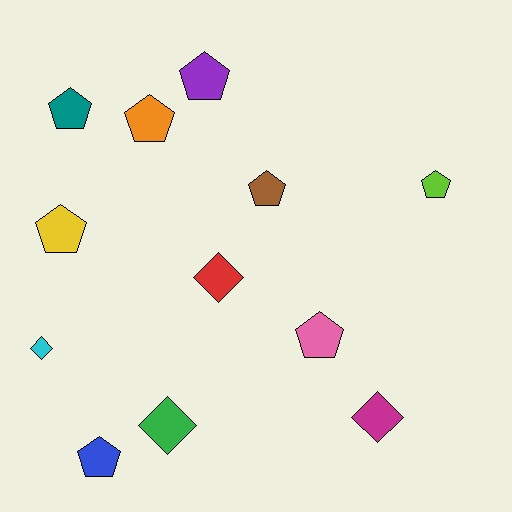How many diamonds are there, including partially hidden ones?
There are 4 diamonds.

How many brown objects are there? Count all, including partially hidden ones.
There is 1 brown object.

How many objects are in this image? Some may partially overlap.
There are 12 objects.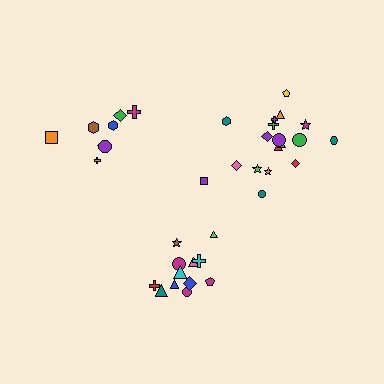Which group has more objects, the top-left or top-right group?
The top-right group.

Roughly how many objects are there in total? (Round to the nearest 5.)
Roughly 40 objects in total.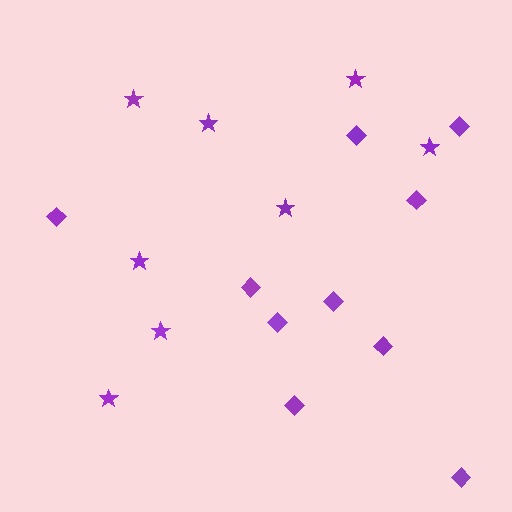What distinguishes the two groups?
There are 2 groups: one group of diamonds (10) and one group of stars (8).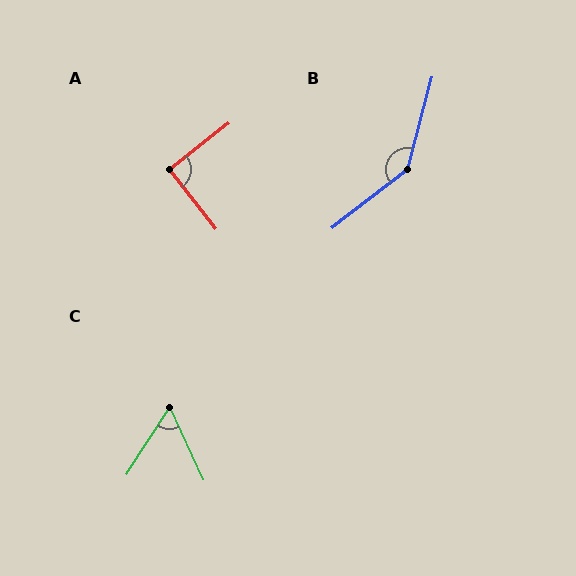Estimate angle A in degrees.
Approximately 90 degrees.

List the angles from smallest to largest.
C (58°), A (90°), B (142°).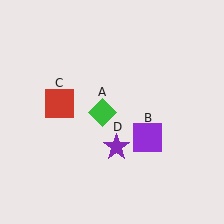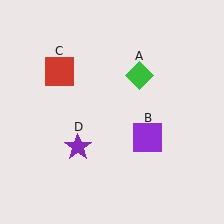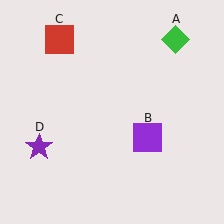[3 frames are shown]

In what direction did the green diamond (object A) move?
The green diamond (object A) moved up and to the right.